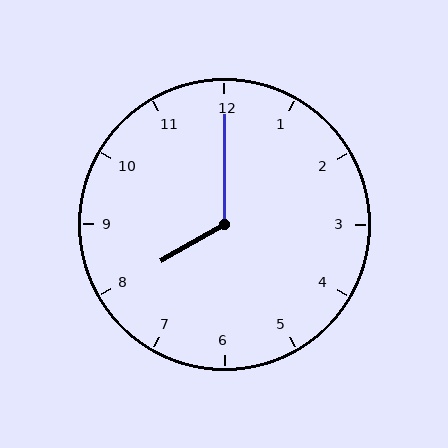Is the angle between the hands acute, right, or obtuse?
It is obtuse.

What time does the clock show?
8:00.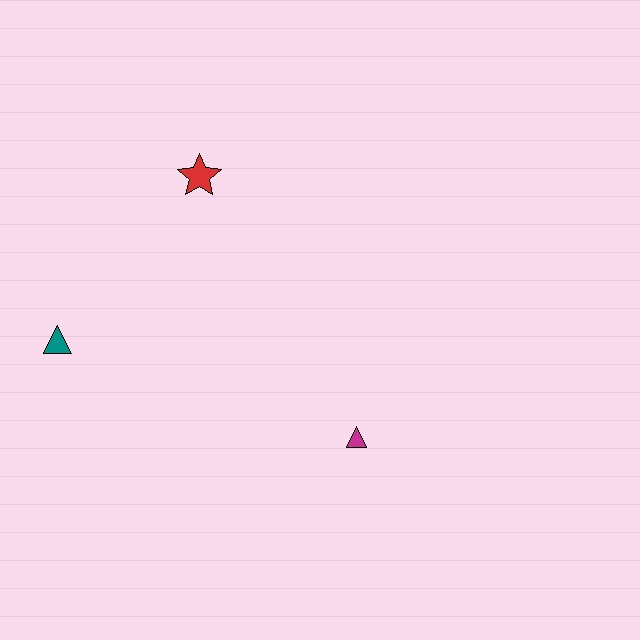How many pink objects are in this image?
There are no pink objects.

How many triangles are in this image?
There are 2 triangles.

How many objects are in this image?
There are 3 objects.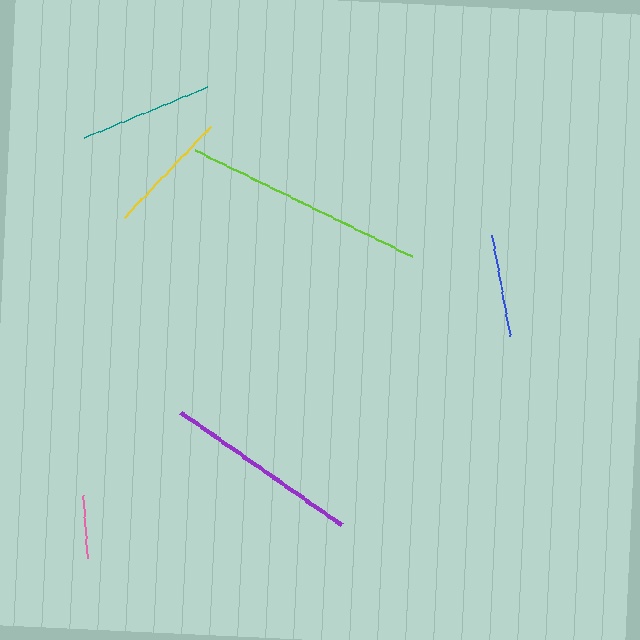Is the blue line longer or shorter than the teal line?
The teal line is longer than the blue line.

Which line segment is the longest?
The lime line is the longest at approximately 241 pixels.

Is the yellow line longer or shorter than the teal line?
The teal line is longer than the yellow line.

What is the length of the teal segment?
The teal segment is approximately 133 pixels long.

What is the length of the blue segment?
The blue segment is approximately 102 pixels long.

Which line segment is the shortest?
The pink line is the shortest at approximately 63 pixels.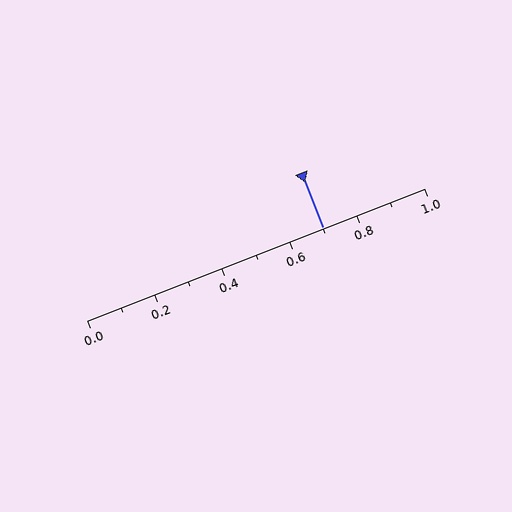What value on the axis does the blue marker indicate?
The marker indicates approximately 0.7.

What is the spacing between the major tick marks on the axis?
The major ticks are spaced 0.2 apart.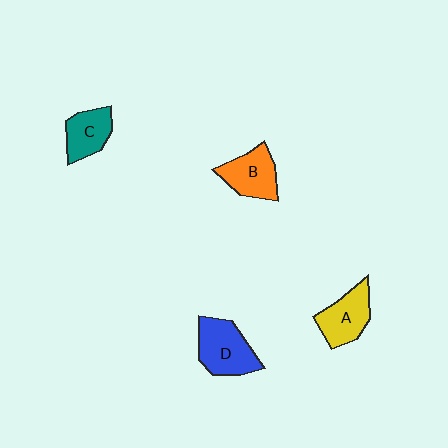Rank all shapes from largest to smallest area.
From largest to smallest: D (blue), A (yellow), B (orange), C (teal).